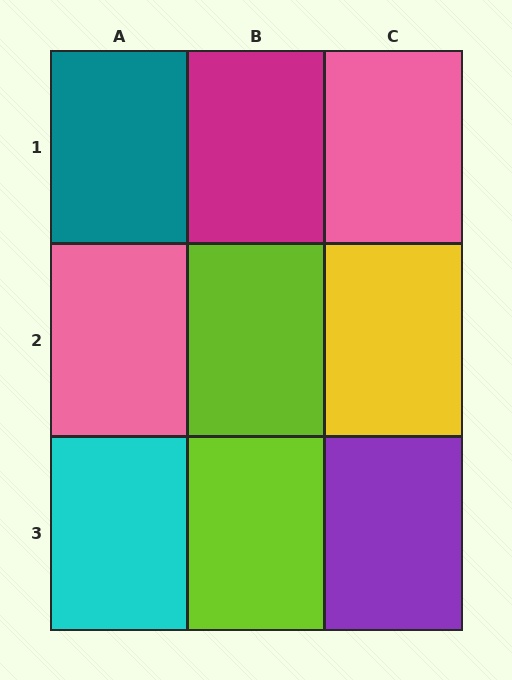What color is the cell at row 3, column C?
Purple.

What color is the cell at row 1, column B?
Magenta.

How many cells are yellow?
1 cell is yellow.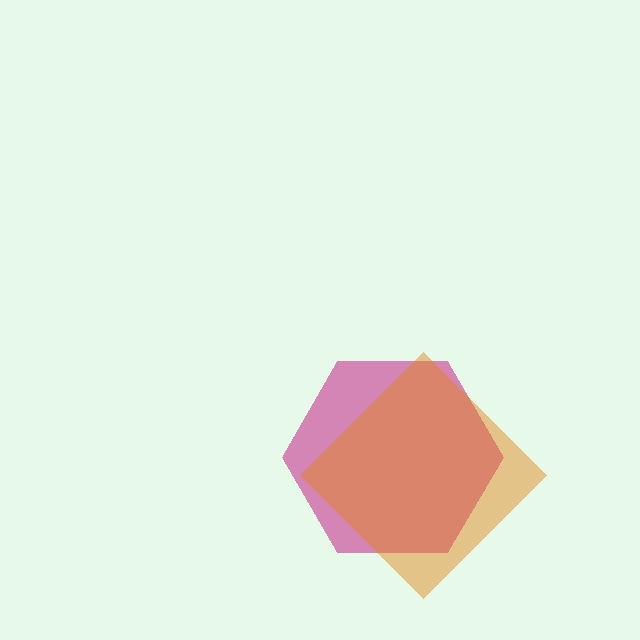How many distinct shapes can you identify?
There are 2 distinct shapes: a magenta hexagon, an orange diamond.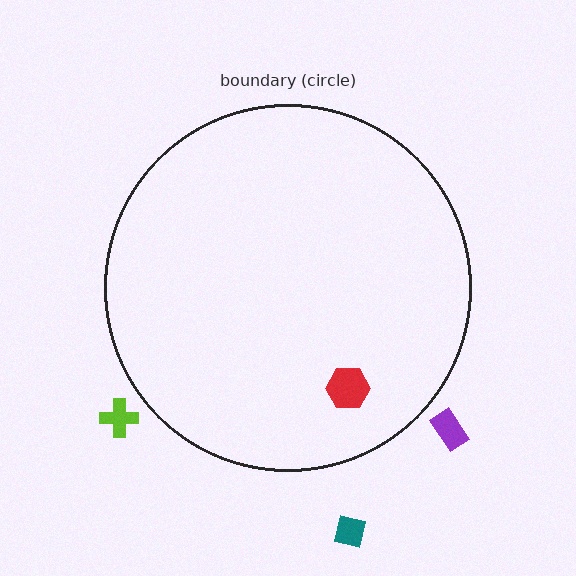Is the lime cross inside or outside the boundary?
Outside.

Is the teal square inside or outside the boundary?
Outside.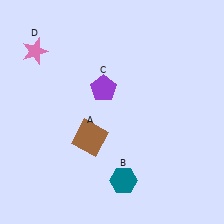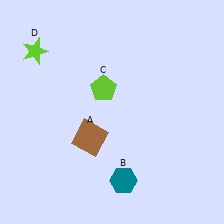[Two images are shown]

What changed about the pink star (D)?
In Image 1, D is pink. In Image 2, it changed to lime.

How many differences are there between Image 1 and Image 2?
There are 2 differences between the two images.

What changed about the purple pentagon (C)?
In Image 1, C is purple. In Image 2, it changed to lime.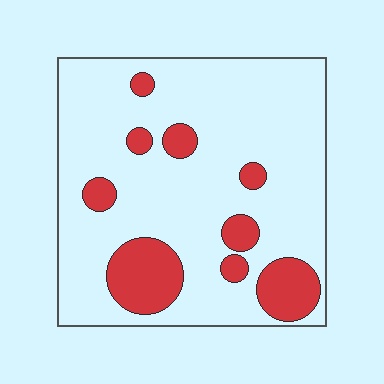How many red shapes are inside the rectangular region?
9.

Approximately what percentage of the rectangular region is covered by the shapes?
Approximately 20%.